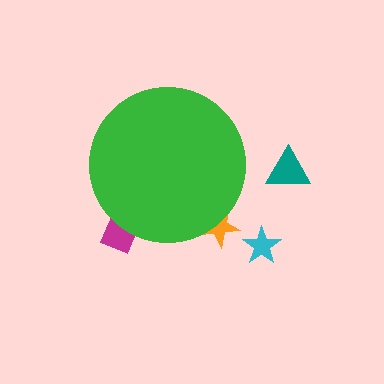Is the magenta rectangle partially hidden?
Yes, the magenta rectangle is partially hidden behind the green circle.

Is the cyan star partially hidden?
No, the cyan star is fully visible.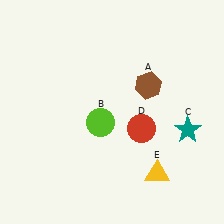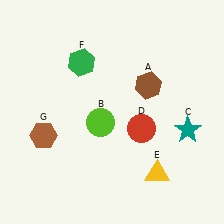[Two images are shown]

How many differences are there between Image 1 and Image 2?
There are 2 differences between the two images.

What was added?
A green hexagon (F), a brown hexagon (G) were added in Image 2.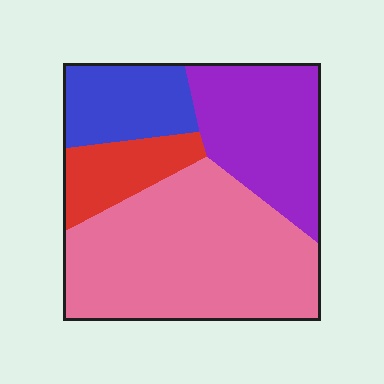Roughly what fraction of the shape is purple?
Purple covers 25% of the shape.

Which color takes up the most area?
Pink, at roughly 50%.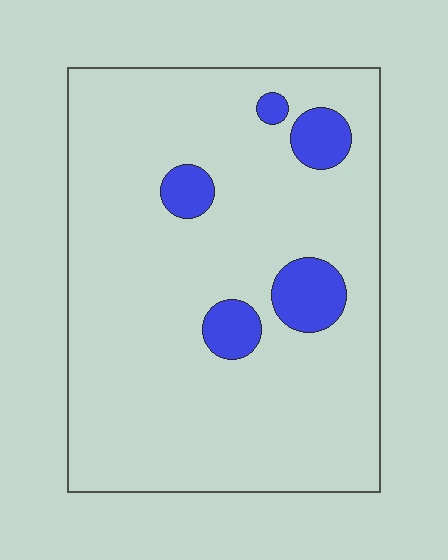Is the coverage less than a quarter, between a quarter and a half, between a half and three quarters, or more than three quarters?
Less than a quarter.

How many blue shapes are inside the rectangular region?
5.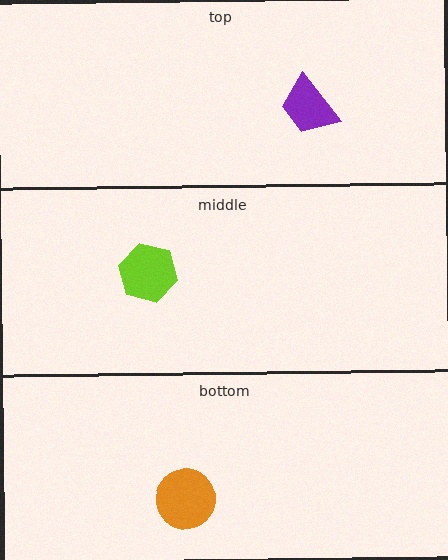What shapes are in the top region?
The purple trapezoid.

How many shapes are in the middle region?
1.